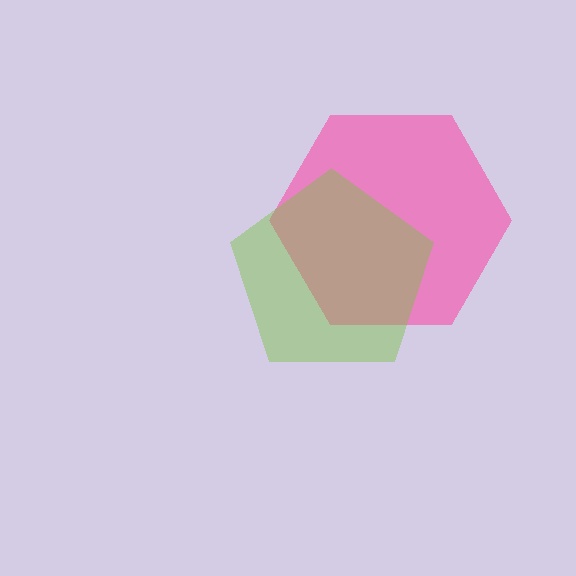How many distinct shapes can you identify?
There are 2 distinct shapes: a pink hexagon, a lime pentagon.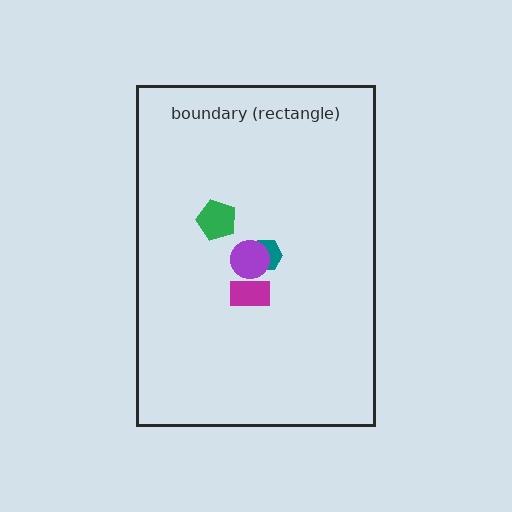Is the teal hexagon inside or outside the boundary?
Inside.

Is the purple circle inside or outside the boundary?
Inside.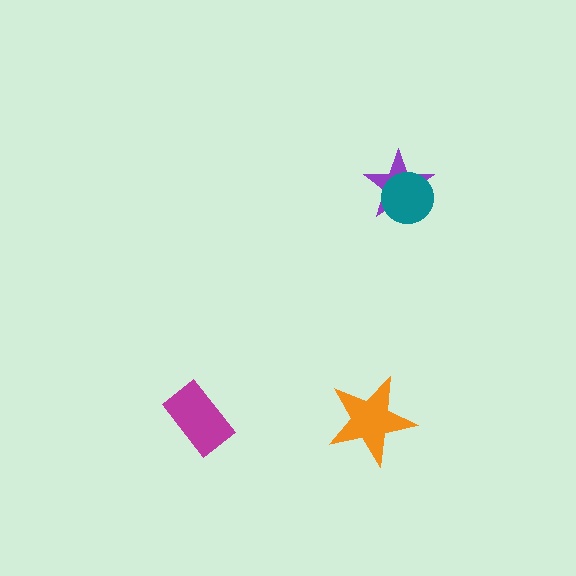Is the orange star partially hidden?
No, no other shape covers it.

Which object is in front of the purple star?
The teal circle is in front of the purple star.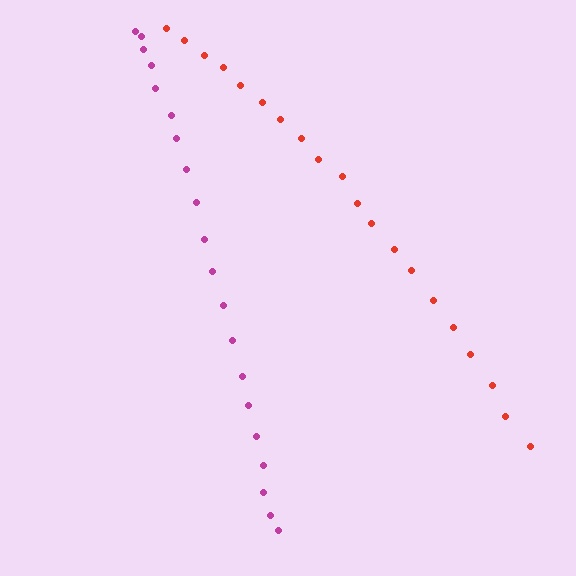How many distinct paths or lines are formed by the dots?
There are 2 distinct paths.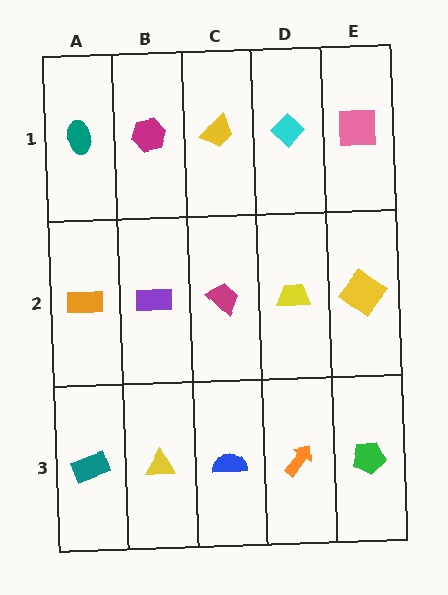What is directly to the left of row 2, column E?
A yellow trapezoid.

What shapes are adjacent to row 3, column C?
A magenta trapezoid (row 2, column C), a yellow triangle (row 3, column B), an orange arrow (row 3, column D).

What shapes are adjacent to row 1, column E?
A yellow diamond (row 2, column E), a cyan diamond (row 1, column D).